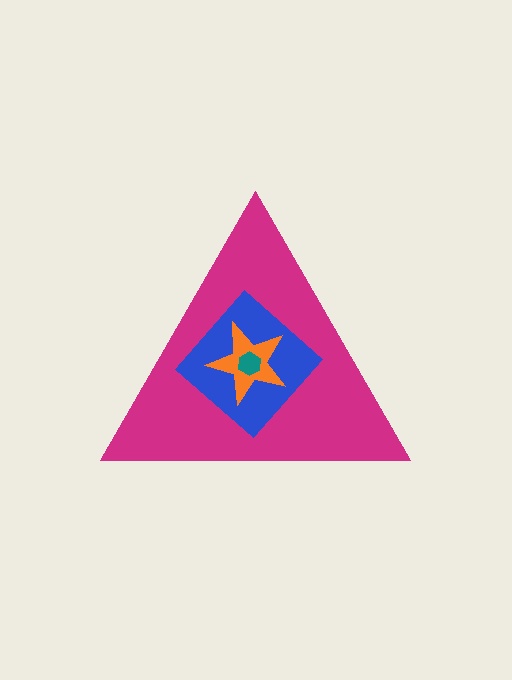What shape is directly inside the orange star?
The teal hexagon.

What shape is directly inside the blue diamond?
The orange star.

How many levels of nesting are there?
4.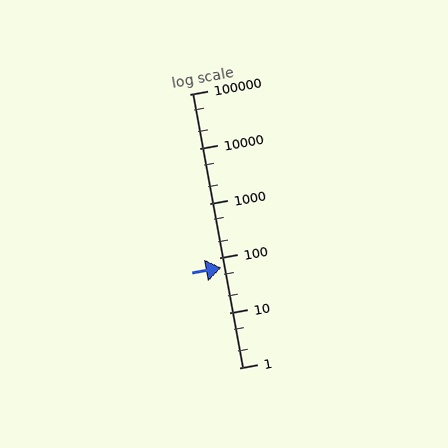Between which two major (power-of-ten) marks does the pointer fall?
The pointer is between 10 and 100.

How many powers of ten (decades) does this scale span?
The scale spans 5 decades, from 1 to 100000.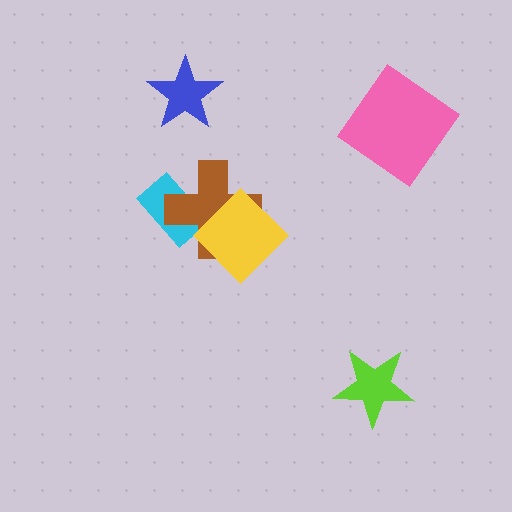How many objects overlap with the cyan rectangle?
1 object overlaps with the cyan rectangle.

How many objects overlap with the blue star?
0 objects overlap with the blue star.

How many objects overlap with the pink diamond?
0 objects overlap with the pink diamond.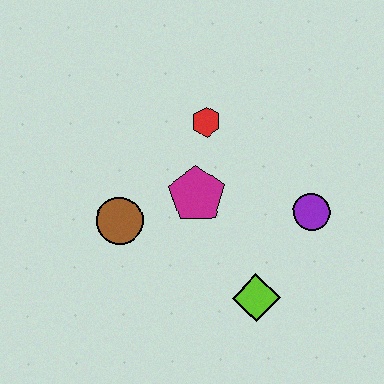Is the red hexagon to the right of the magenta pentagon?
Yes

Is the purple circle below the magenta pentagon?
Yes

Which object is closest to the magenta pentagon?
The red hexagon is closest to the magenta pentagon.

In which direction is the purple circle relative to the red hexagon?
The purple circle is to the right of the red hexagon.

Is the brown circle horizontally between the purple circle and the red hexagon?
No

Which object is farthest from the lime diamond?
The red hexagon is farthest from the lime diamond.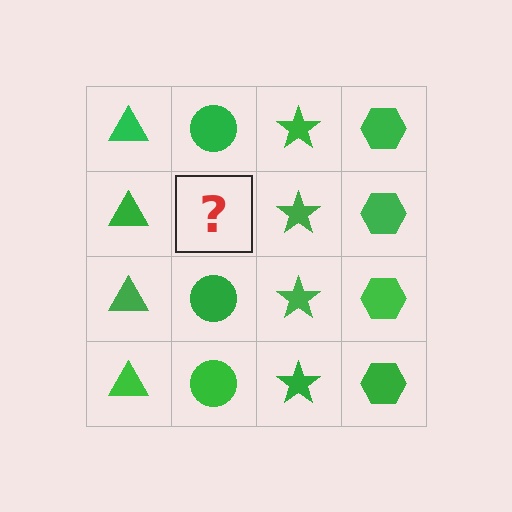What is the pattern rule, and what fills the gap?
The rule is that each column has a consistent shape. The gap should be filled with a green circle.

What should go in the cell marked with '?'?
The missing cell should contain a green circle.